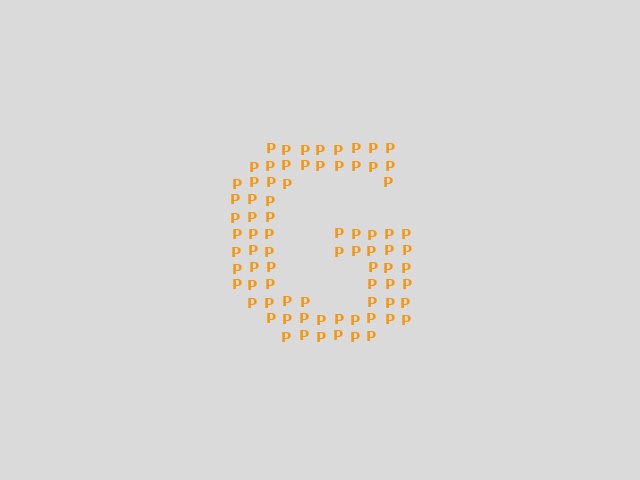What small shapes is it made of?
It is made of small letter P's.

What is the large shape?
The large shape is the letter G.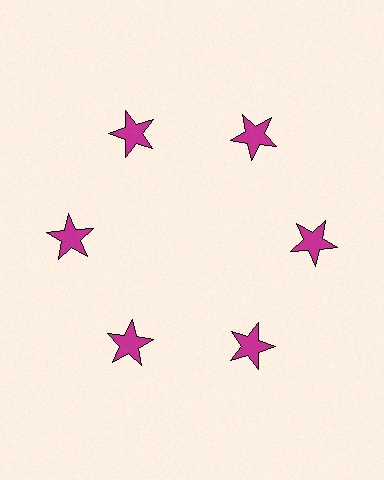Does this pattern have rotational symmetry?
Yes, this pattern has 6-fold rotational symmetry. It looks the same after rotating 60 degrees around the center.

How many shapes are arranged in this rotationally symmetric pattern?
There are 6 shapes, arranged in 6 groups of 1.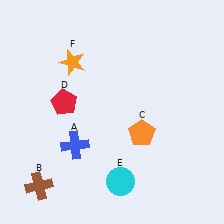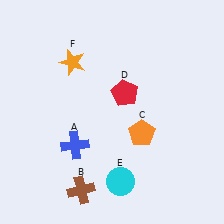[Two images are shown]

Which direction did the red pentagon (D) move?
The red pentagon (D) moved right.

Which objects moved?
The objects that moved are: the brown cross (B), the red pentagon (D).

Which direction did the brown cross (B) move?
The brown cross (B) moved right.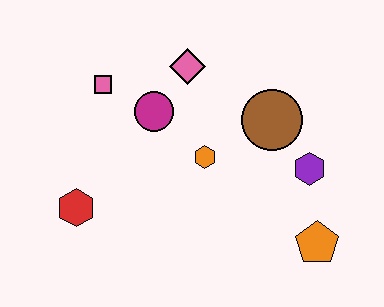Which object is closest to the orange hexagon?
The magenta circle is closest to the orange hexagon.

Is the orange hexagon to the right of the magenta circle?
Yes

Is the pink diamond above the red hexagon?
Yes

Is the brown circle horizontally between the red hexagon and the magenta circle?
No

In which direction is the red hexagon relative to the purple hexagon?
The red hexagon is to the left of the purple hexagon.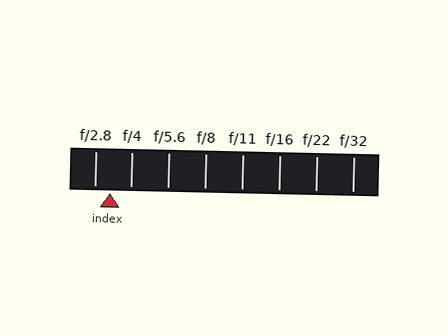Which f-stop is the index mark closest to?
The index mark is closest to f/2.8.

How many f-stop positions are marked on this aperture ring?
There are 8 f-stop positions marked.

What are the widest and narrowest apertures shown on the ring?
The widest aperture shown is f/2.8 and the narrowest is f/32.